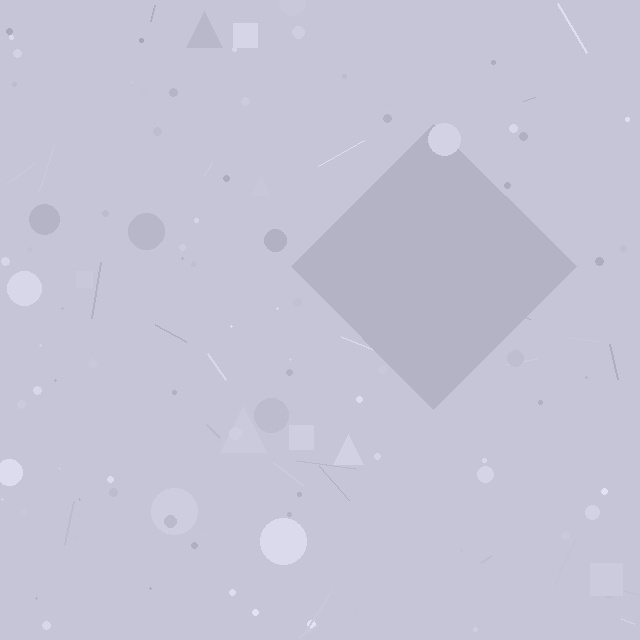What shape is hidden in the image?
A diamond is hidden in the image.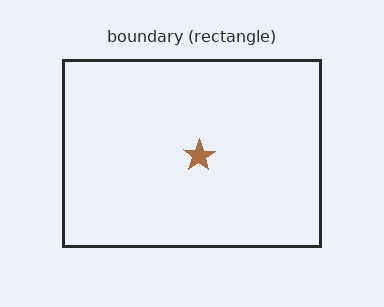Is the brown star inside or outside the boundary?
Inside.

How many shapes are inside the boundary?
1 inside, 0 outside.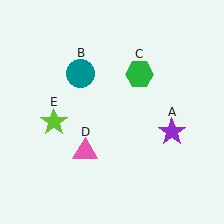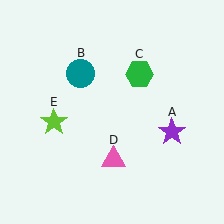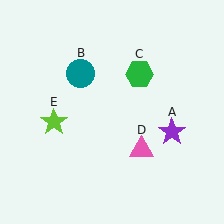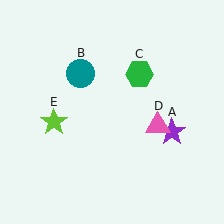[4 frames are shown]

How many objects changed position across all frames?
1 object changed position: pink triangle (object D).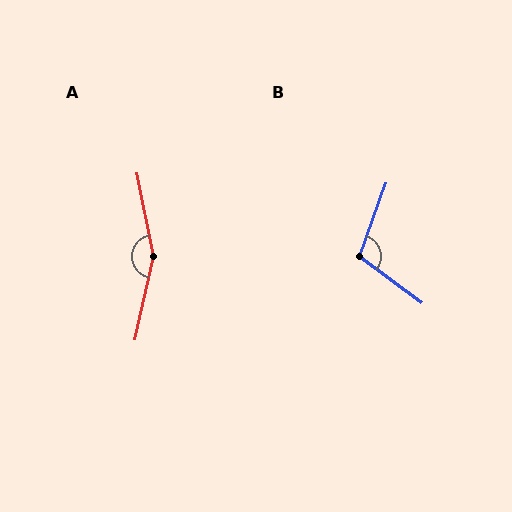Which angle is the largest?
A, at approximately 156 degrees.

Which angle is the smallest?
B, at approximately 107 degrees.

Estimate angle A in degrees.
Approximately 156 degrees.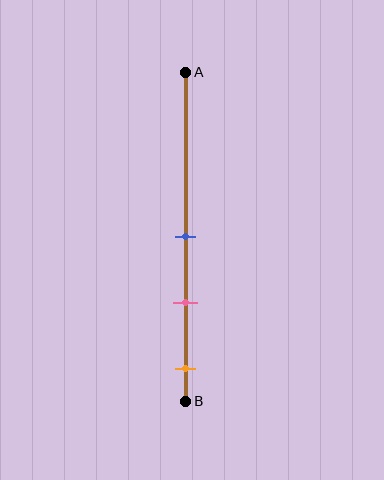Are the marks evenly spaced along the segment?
Yes, the marks are approximately evenly spaced.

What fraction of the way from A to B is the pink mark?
The pink mark is approximately 70% (0.7) of the way from A to B.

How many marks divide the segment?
There are 3 marks dividing the segment.